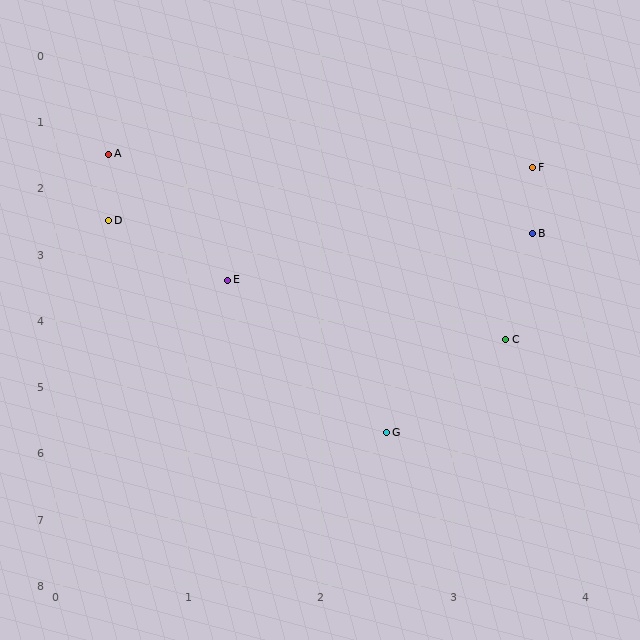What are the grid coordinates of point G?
Point G is at approximately (2.5, 5.7).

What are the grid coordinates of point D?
Point D is at approximately (0.4, 2.5).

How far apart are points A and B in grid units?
Points A and B are about 3.4 grid units apart.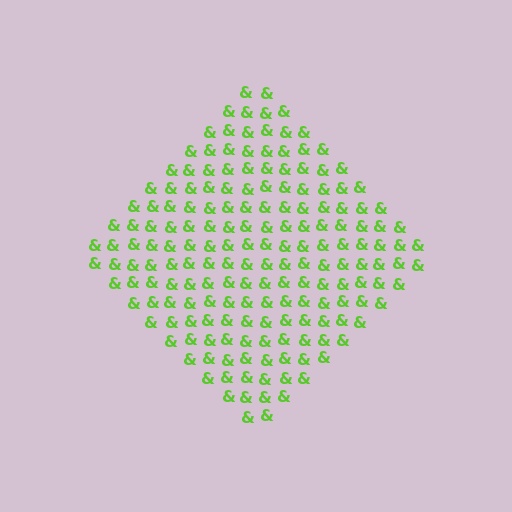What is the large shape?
The large shape is a diamond.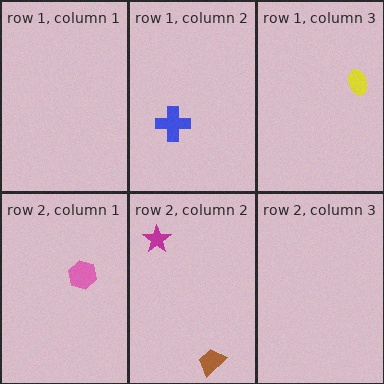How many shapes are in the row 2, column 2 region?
2.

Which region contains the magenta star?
The row 2, column 2 region.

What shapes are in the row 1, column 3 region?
The yellow ellipse.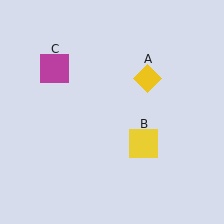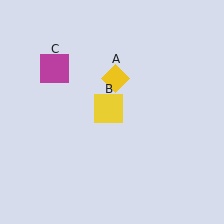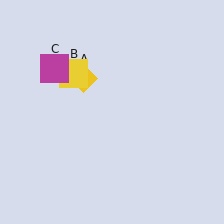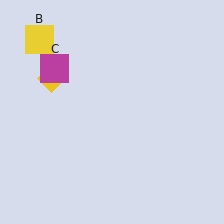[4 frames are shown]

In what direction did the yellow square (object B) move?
The yellow square (object B) moved up and to the left.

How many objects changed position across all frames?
2 objects changed position: yellow diamond (object A), yellow square (object B).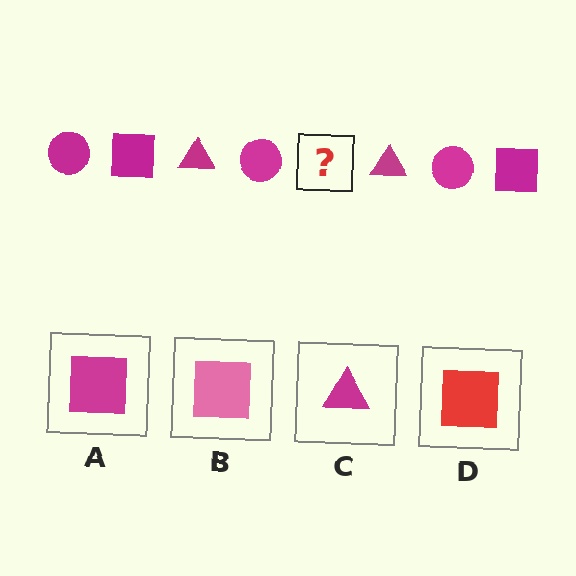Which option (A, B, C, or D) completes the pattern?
A.